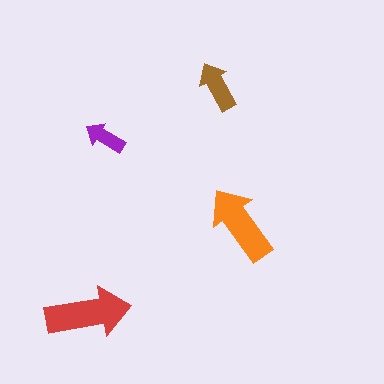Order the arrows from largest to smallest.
the red one, the orange one, the brown one, the purple one.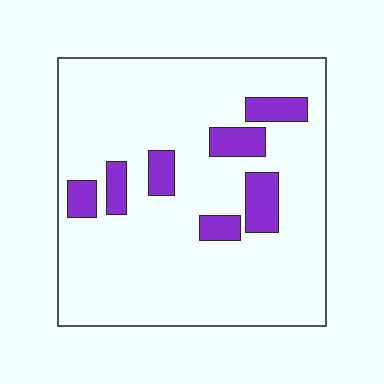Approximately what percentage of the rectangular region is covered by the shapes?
Approximately 15%.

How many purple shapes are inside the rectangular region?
7.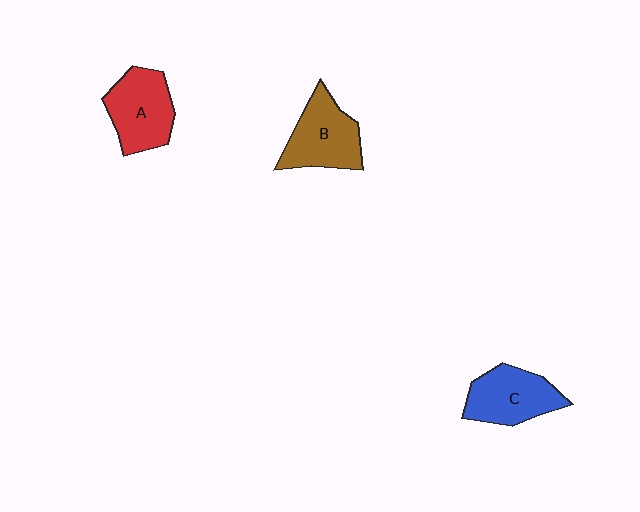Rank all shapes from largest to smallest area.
From largest to smallest: A (red), B (brown), C (blue).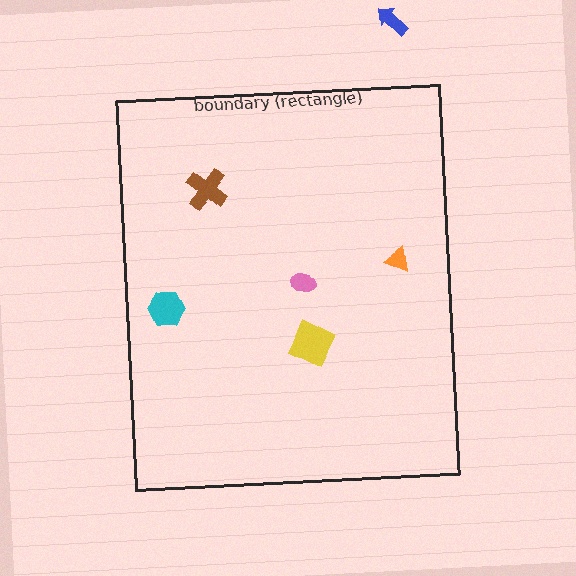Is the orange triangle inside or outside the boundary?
Inside.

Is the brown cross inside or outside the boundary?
Inside.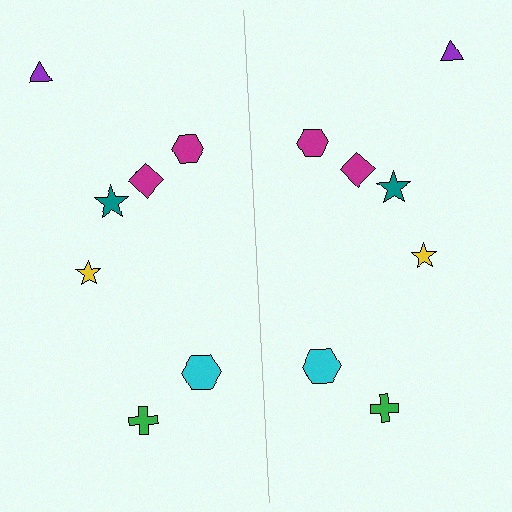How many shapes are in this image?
There are 14 shapes in this image.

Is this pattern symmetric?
Yes, this pattern has bilateral (reflection) symmetry.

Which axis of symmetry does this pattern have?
The pattern has a vertical axis of symmetry running through the center of the image.